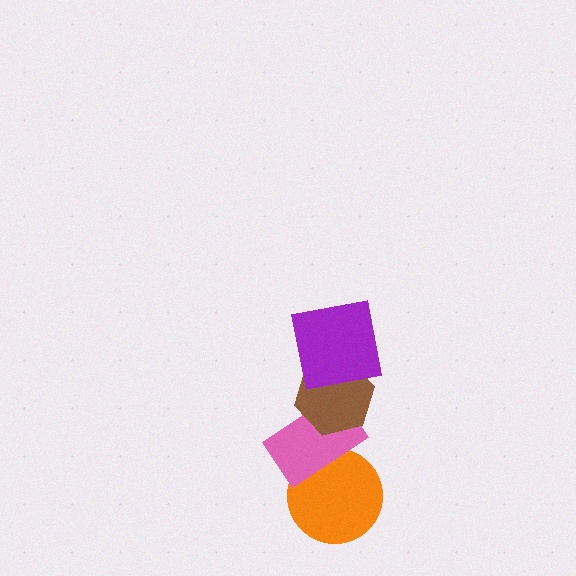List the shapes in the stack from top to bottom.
From top to bottom: the purple square, the brown hexagon, the pink rectangle, the orange circle.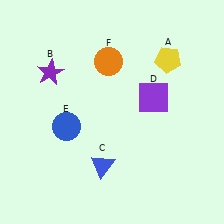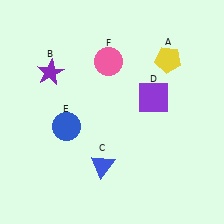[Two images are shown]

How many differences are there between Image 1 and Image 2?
There is 1 difference between the two images.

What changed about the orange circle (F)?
In Image 1, F is orange. In Image 2, it changed to pink.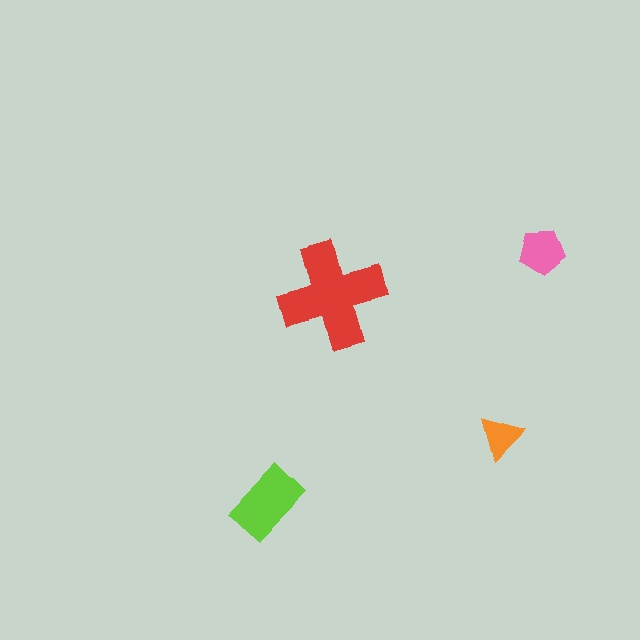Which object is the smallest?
The orange triangle.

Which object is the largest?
The red cross.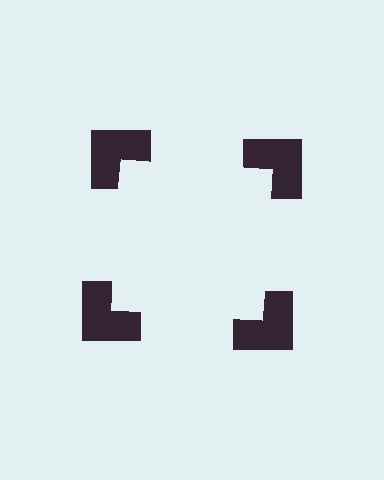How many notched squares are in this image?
There are 4 — one at each vertex of the illusory square.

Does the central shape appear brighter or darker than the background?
It typically appears slightly brighter than the background, even though no actual brightness change is drawn.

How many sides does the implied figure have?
4 sides.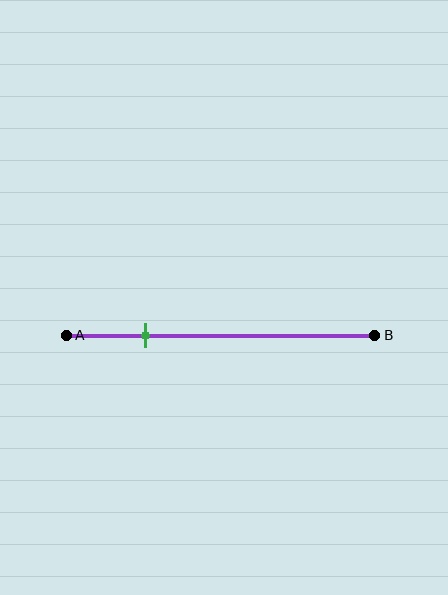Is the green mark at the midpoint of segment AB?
No, the mark is at about 25% from A, not at the 50% midpoint.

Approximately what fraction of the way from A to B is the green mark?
The green mark is approximately 25% of the way from A to B.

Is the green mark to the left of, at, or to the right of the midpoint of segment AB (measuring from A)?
The green mark is to the left of the midpoint of segment AB.